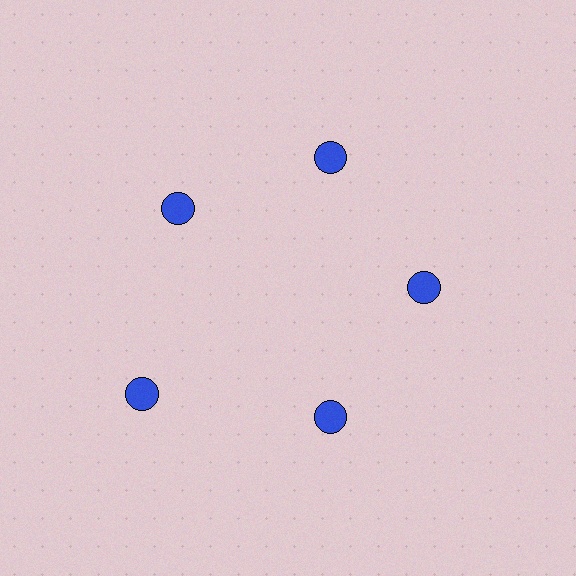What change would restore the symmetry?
The symmetry would be restored by moving it inward, back onto the ring so that all 5 circles sit at equal angles and equal distance from the center.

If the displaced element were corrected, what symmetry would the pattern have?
It would have 5-fold rotational symmetry — the pattern would map onto itself every 72 degrees.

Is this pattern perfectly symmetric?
No. The 5 blue circles are arranged in a ring, but one element near the 8 o'clock position is pushed outward from the center, breaking the 5-fold rotational symmetry.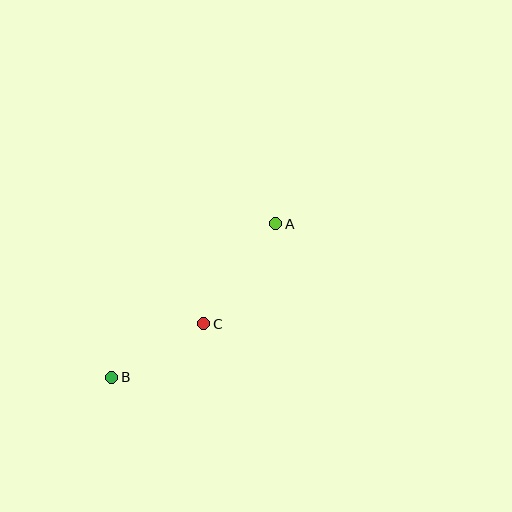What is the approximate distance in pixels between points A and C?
The distance between A and C is approximately 123 pixels.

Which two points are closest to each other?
Points B and C are closest to each other.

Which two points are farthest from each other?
Points A and B are farthest from each other.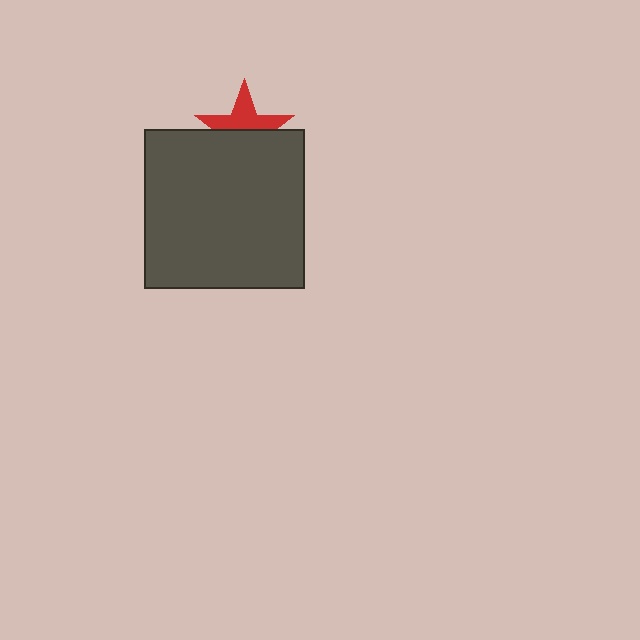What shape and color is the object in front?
The object in front is a dark gray square.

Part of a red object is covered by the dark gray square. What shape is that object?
It is a star.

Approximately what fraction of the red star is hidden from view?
Roughly 50% of the red star is hidden behind the dark gray square.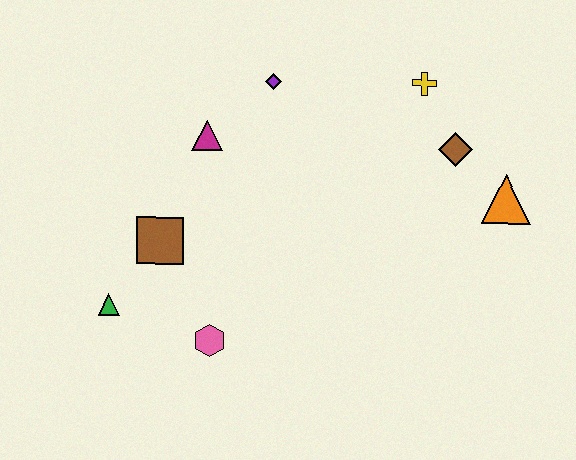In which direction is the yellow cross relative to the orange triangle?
The yellow cross is above the orange triangle.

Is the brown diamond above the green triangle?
Yes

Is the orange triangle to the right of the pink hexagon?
Yes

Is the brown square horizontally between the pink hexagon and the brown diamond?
No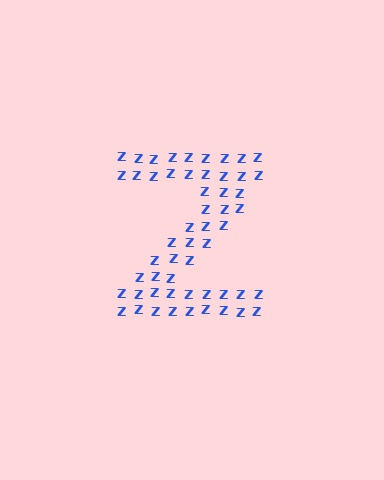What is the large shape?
The large shape is the letter Z.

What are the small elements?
The small elements are letter Z's.